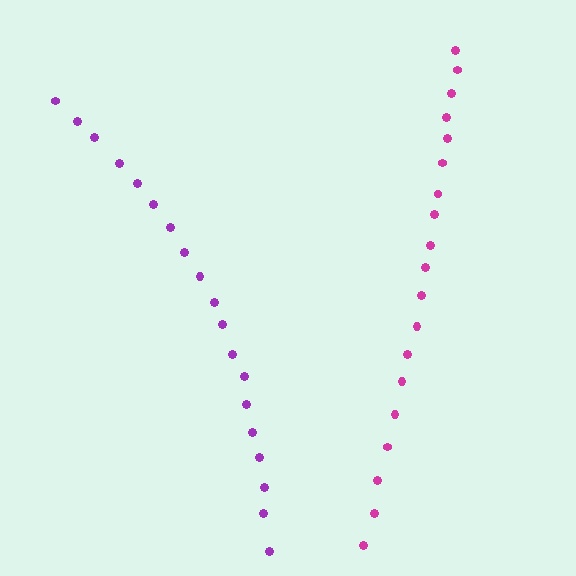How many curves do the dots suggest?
There are 2 distinct paths.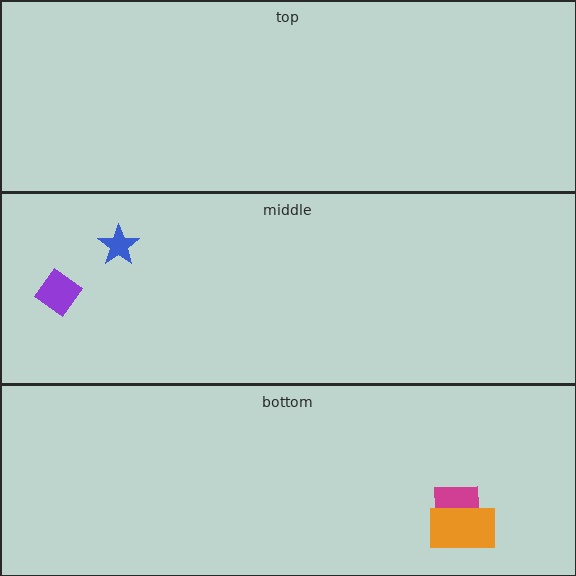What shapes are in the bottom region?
The magenta square, the orange rectangle.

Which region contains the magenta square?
The bottom region.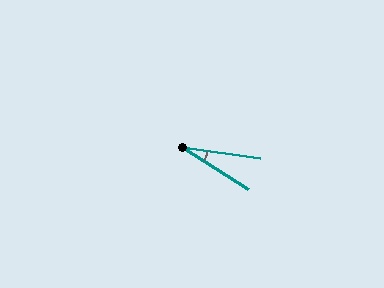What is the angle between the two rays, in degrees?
Approximately 24 degrees.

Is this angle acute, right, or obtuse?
It is acute.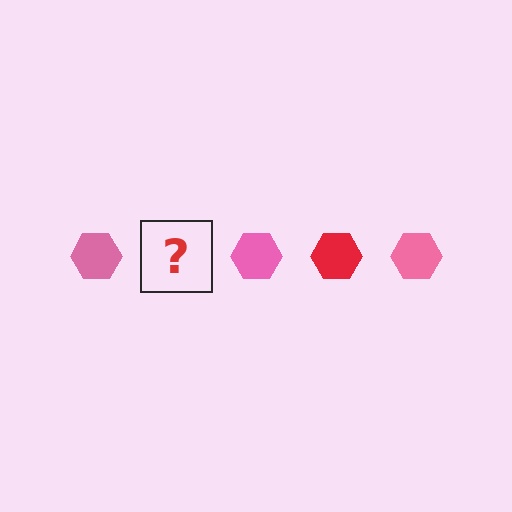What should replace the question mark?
The question mark should be replaced with a red hexagon.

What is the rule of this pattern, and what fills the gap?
The rule is that the pattern cycles through pink, red hexagons. The gap should be filled with a red hexagon.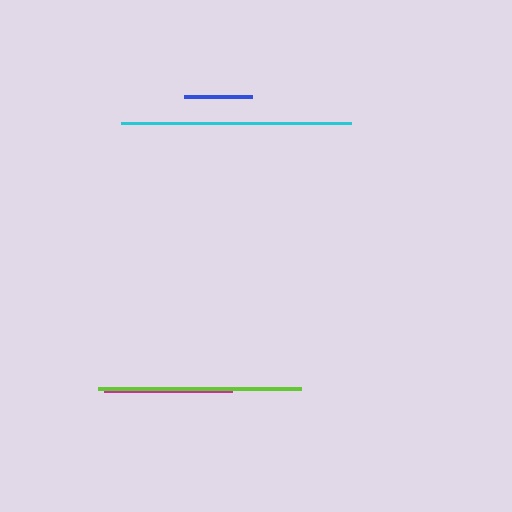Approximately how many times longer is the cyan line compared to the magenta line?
The cyan line is approximately 1.8 times the length of the magenta line.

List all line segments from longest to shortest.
From longest to shortest: cyan, lime, magenta, blue.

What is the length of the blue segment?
The blue segment is approximately 69 pixels long.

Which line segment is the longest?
The cyan line is the longest at approximately 230 pixels.